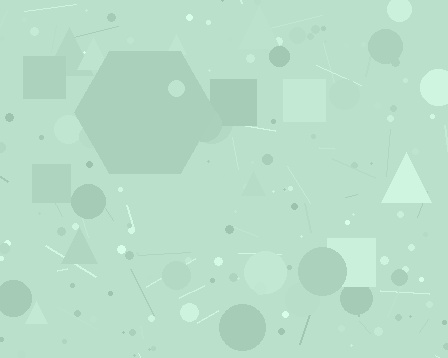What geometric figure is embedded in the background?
A hexagon is embedded in the background.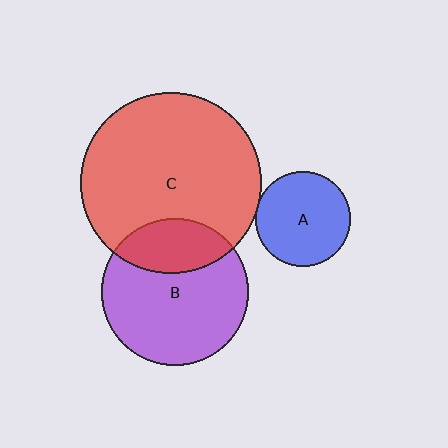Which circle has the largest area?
Circle C (red).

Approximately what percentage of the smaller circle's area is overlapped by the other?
Approximately 5%.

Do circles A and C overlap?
Yes.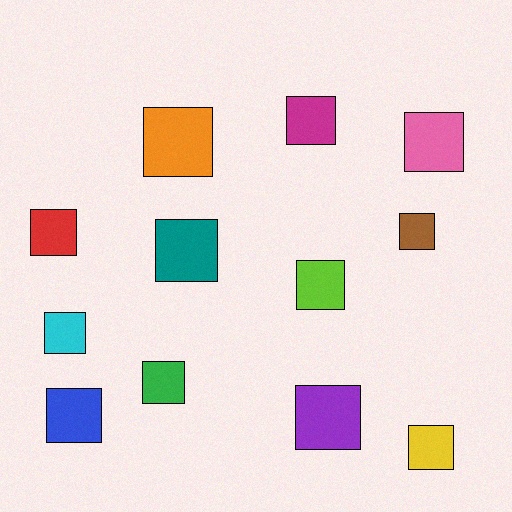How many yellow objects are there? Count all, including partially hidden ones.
There is 1 yellow object.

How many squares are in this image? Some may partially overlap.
There are 12 squares.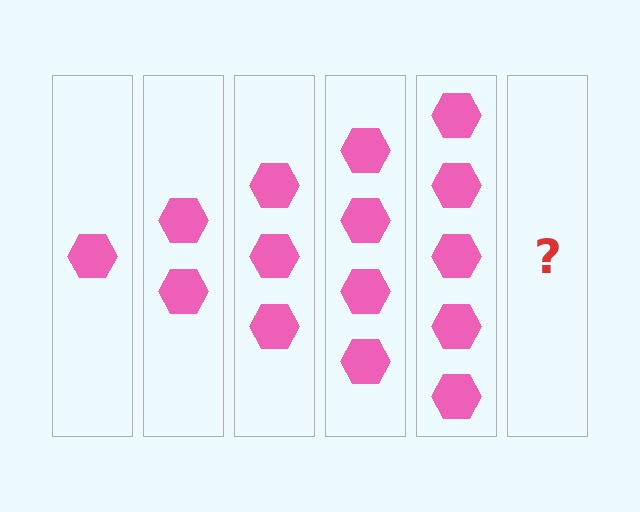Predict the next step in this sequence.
The next step is 6 hexagons.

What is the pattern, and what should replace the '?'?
The pattern is that each step adds one more hexagon. The '?' should be 6 hexagons.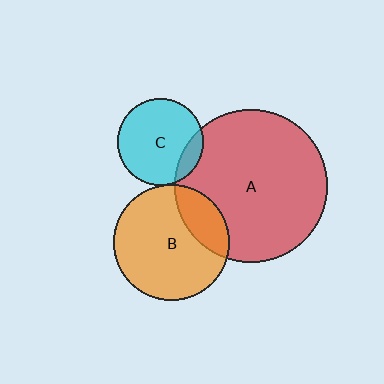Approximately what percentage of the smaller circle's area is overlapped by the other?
Approximately 20%.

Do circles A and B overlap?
Yes.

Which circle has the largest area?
Circle A (red).